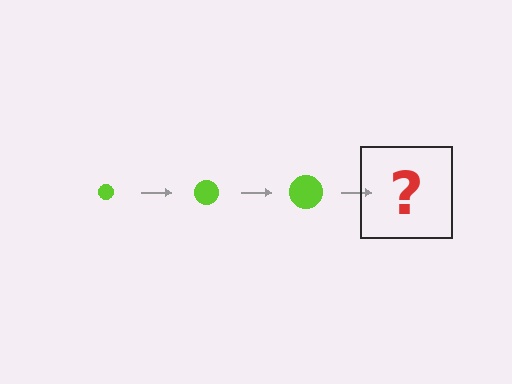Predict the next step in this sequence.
The next step is a lime circle, larger than the previous one.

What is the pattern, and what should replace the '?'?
The pattern is that the circle gets progressively larger each step. The '?' should be a lime circle, larger than the previous one.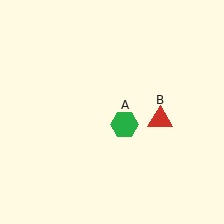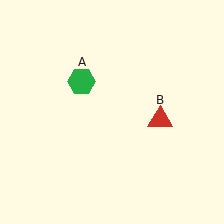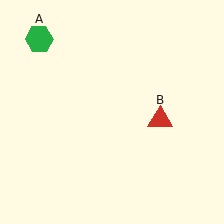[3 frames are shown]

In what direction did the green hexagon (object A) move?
The green hexagon (object A) moved up and to the left.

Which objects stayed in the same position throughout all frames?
Red triangle (object B) remained stationary.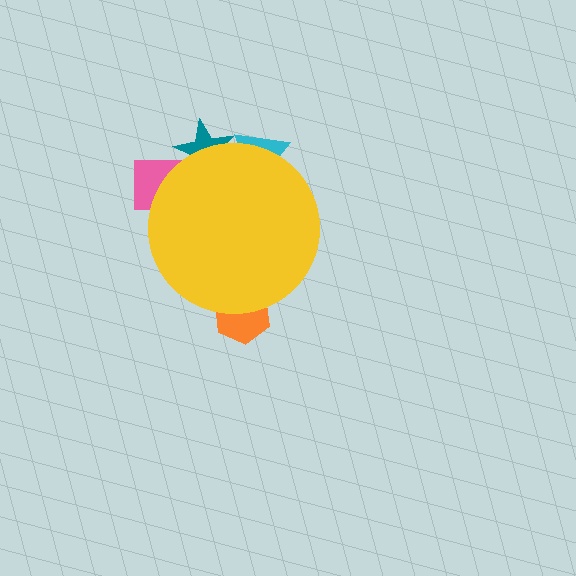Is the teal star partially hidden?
Yes, the teal star is partially hidden behind the yellow circle.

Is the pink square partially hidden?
Yes, the pink square is partially hidden behind the yellow circle.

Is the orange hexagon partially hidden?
Yes, the orange hexagon is partially hidden behind the yellow circle.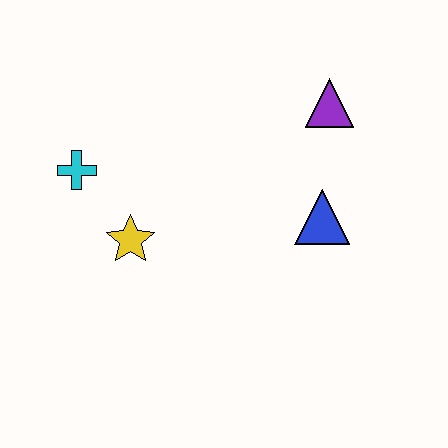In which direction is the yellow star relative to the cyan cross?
The yellow star is below the cyan cross.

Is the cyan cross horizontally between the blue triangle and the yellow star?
No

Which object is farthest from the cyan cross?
The purple triangle is farthest from the cyan cross.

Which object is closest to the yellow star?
The cyan cross is closest to the yellow star.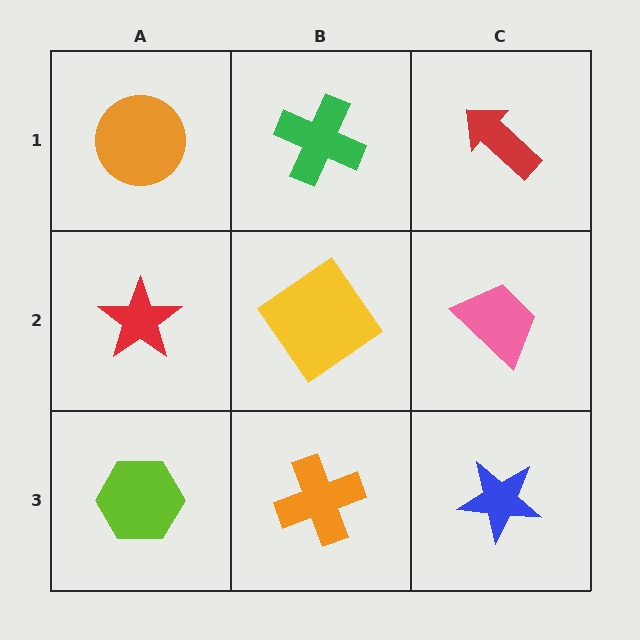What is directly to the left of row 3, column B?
A lime hexagon.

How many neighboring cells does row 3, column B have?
3.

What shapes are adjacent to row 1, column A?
A red star (row 2, column A), a green cross (row 1, column B).